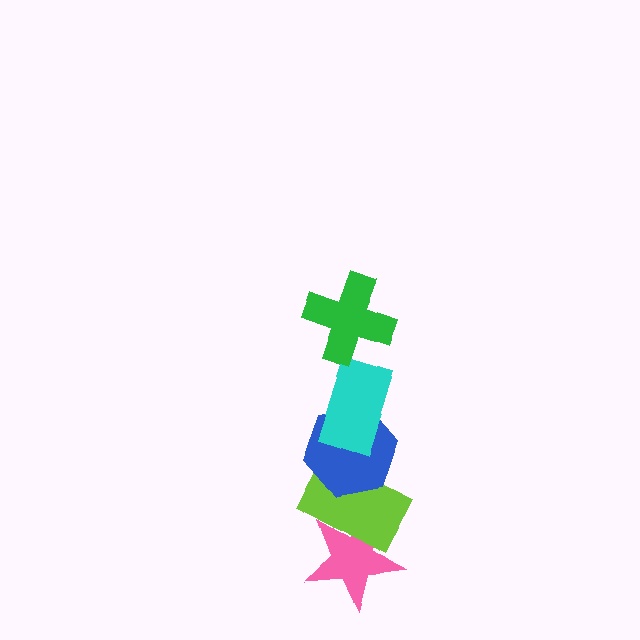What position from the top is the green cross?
The green cross is 1st from the top.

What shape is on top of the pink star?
The lime rectangle is on top of the pink star.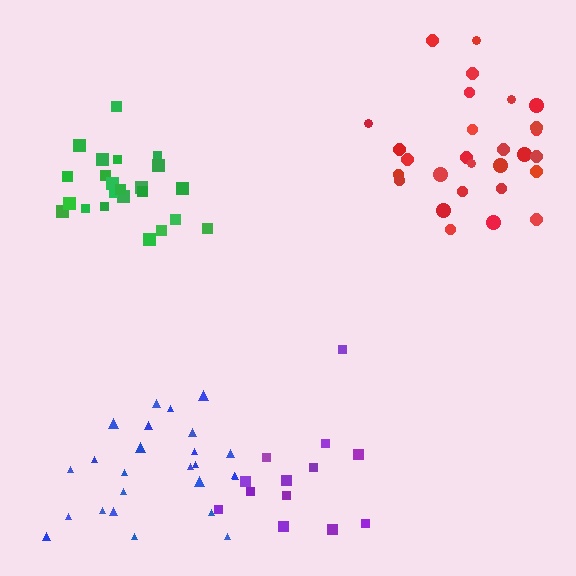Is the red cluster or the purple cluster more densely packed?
Red.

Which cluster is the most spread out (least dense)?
Purple.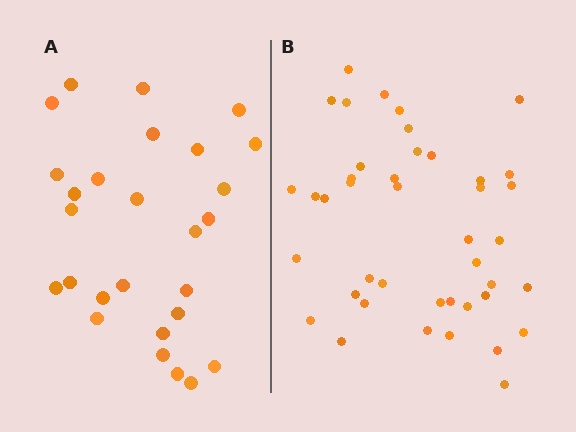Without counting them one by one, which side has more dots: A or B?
Region B (the right region) has more dots.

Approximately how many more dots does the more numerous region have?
Region B has approximately 15 more dots than region A.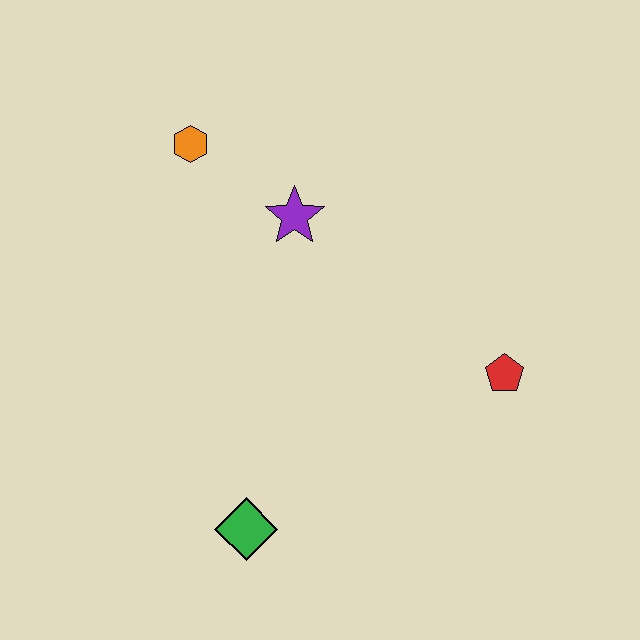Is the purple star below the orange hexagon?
Yes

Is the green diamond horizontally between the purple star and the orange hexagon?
Yes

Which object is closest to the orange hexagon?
The purple star is closest to the orange hexagon.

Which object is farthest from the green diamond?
The orange hexagon is farthest from the green diamond.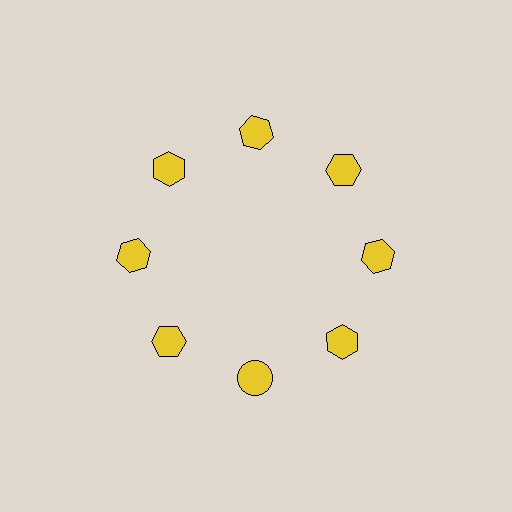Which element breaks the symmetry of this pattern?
The yellow circle at roughly the 6 o'clock position breaks the symmetry. All other shapes are yellow hexagons.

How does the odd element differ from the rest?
It has a different shape: circle instead of hexagon.